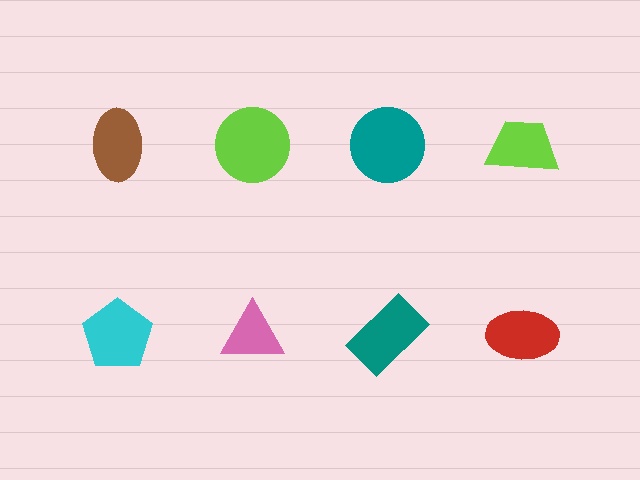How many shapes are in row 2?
4 shapes.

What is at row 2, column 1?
A cyan pentagon.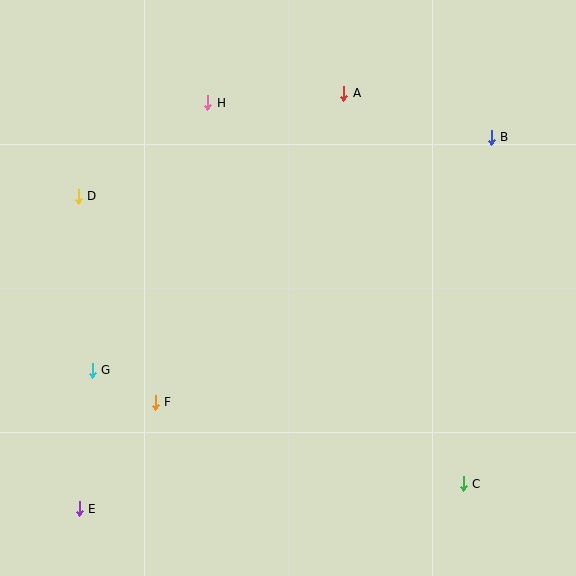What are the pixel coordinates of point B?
Point B is at (491, 137).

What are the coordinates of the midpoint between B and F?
The midpoint between B and F is at (323, 270).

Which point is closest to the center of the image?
Point F at (155, 402) is closest to the center.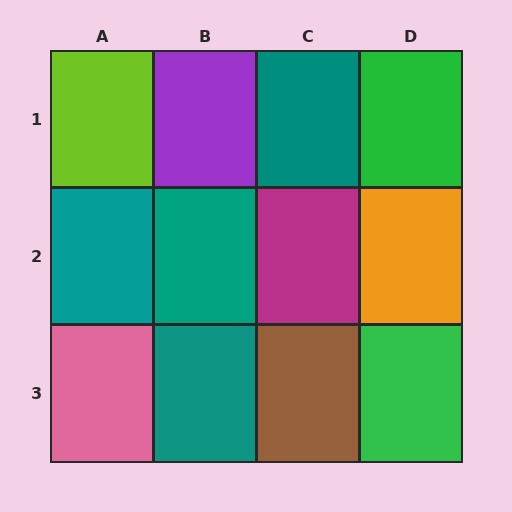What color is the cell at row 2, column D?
Orange.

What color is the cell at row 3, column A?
Pink.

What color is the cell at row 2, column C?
Magenta.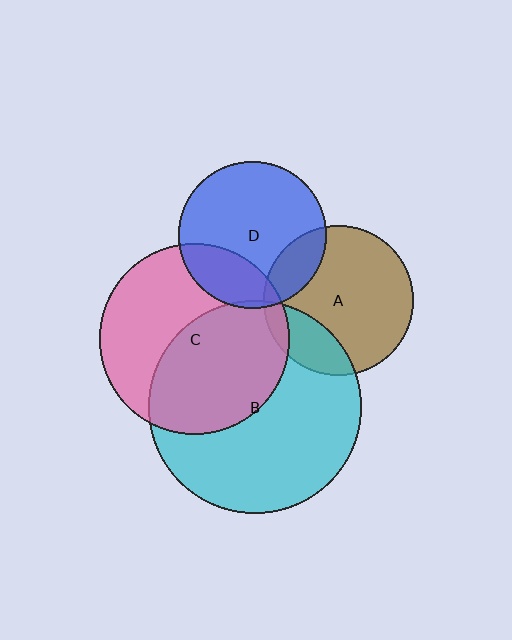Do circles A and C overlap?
Yes.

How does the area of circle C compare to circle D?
Approximately 1.7 times.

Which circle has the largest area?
Circle B (cyan).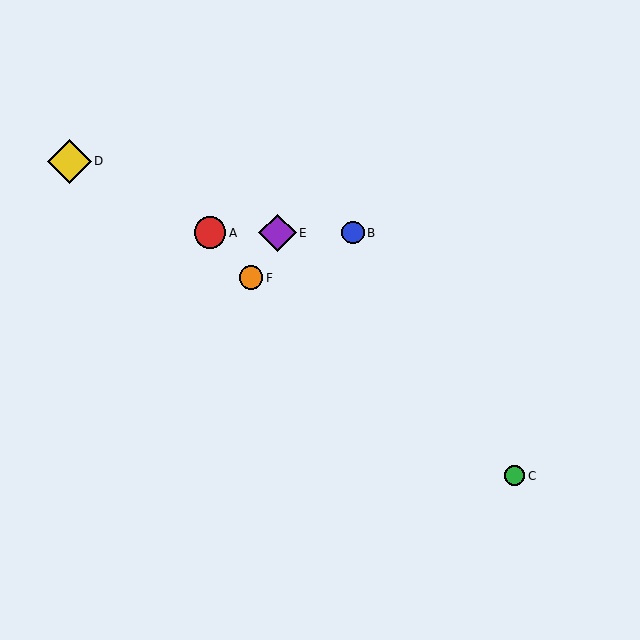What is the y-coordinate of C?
Object C is at y≈476.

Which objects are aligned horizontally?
Objects A, B, E are aligned horizontally.